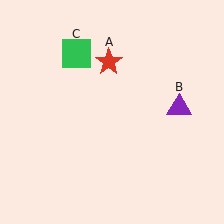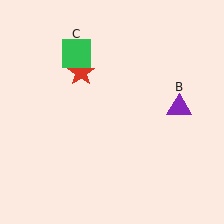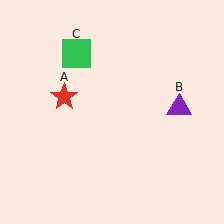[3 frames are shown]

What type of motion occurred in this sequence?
The red star (object A) rotated counterclockwise around the center of the scene.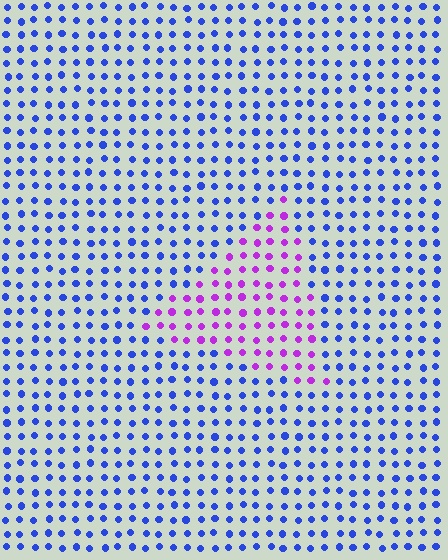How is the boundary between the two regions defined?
The boundary is defined purely by a slight shift in hue (about 59 degrees). Spacing, size, and orientation are identical on both sides.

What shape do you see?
I see a triangle.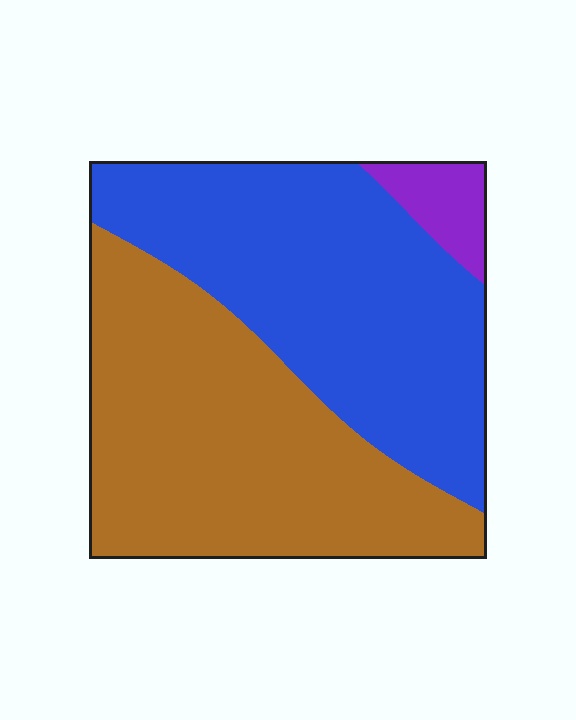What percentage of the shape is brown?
Brown takes up about one half (1/2) of the shape.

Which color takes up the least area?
Purple, at roughly 5%.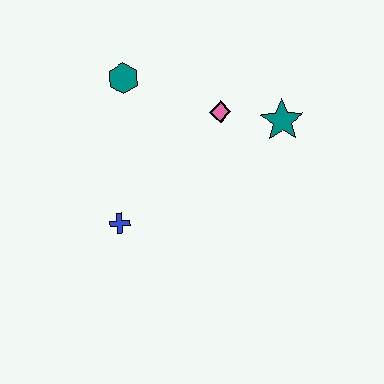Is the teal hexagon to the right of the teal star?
No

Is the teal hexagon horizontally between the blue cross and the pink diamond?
Yes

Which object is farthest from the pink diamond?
The blue cross is farthest from the pink diamond.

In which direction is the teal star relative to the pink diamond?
The teal star is to the right of the pink diamond.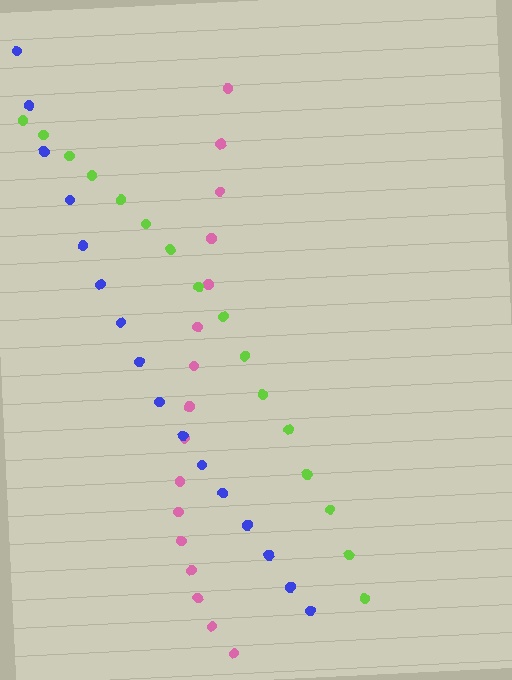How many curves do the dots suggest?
There are 3 distinct paths.